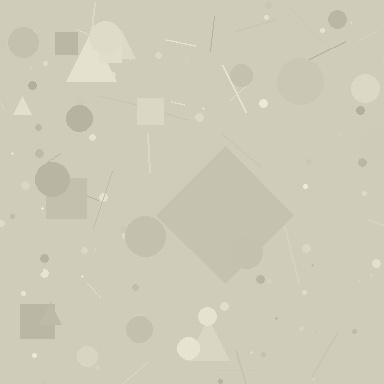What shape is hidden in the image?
A diamond is hidden in the image.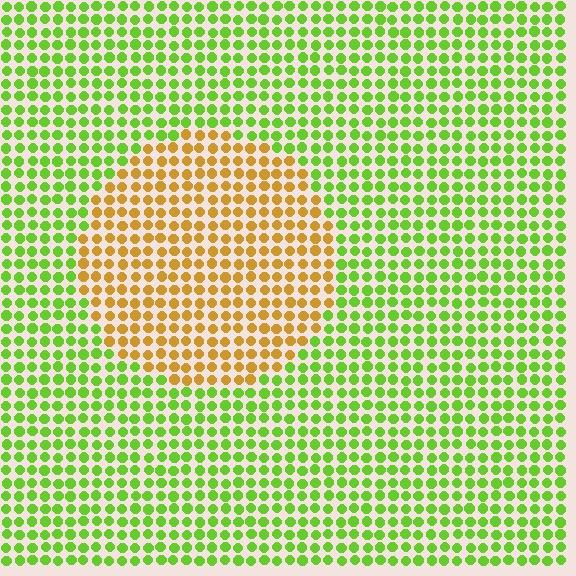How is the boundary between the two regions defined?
The boundary is defined purely by a slight shift in hue (about 58 degrees). Spacing, size, and orientation are identical on both sides.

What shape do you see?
I see a circle.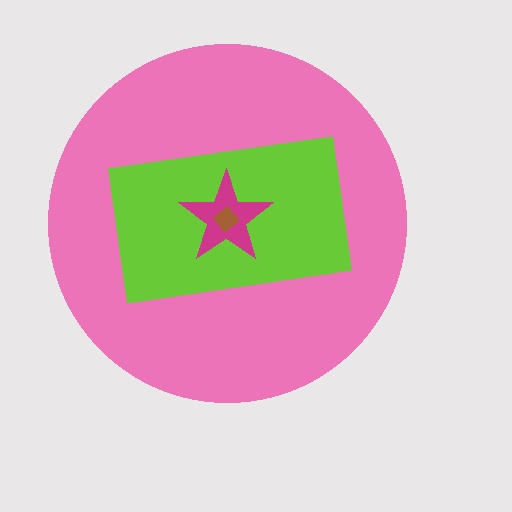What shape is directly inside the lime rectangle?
The magenta star.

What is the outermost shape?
The pink circle.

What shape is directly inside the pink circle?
The lime rectangle.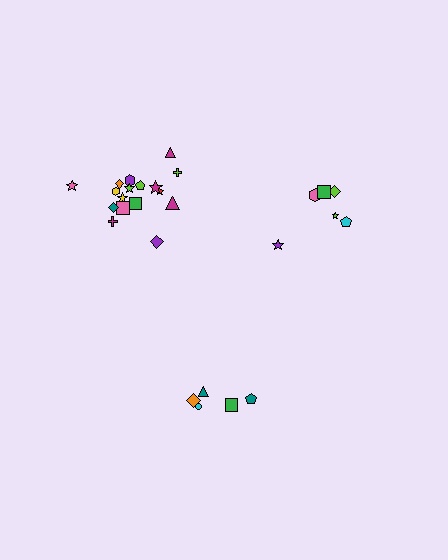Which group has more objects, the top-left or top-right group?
The top-left group.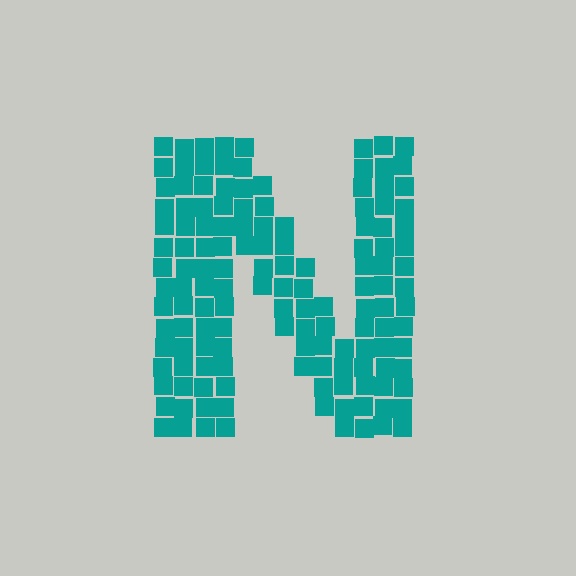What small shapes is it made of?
It is made of small squares.